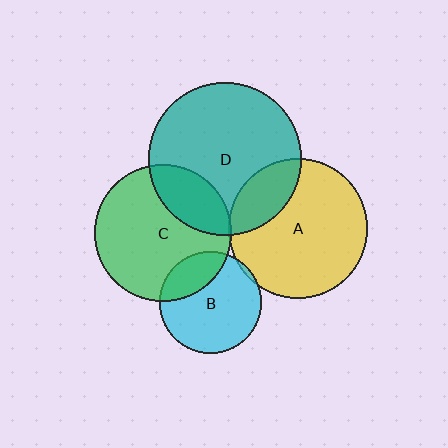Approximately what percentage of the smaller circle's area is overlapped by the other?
Approximately 20%.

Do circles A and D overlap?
Yes.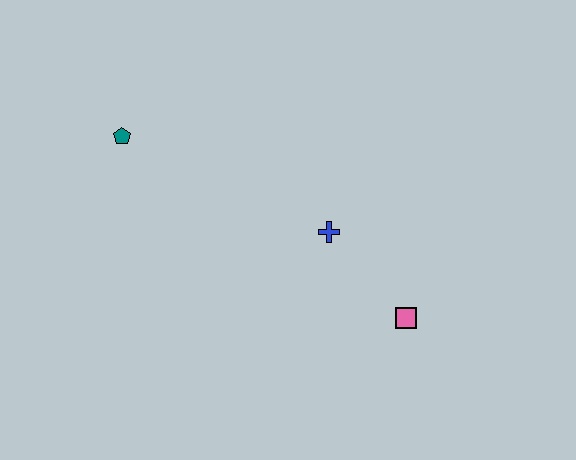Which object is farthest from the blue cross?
The teal pentagon is farthest from the blue cross.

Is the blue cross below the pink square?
No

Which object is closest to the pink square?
The blue cross is closest to the pink square.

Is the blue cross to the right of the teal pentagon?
Yes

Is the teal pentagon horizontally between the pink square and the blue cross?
No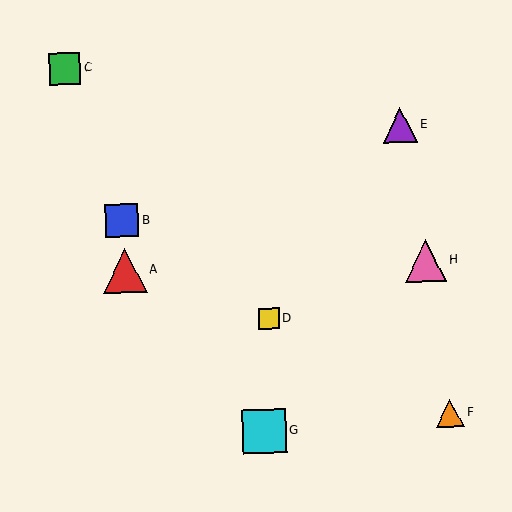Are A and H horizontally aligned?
Yes, both are at y≈271.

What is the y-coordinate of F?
Object F is at y≈413.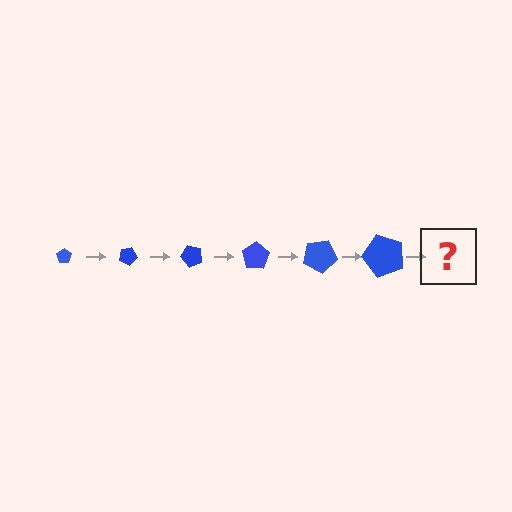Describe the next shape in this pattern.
It should be a pentagon, larger than the previous one and rotated 150 degrees from the start.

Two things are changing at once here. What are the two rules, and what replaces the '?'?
The two rules are that the pentagon grows larger each step and it rotates 25 degrees each step. The '?' should be a pentagon, larger than the previous one and rotated 150 degrees from the start.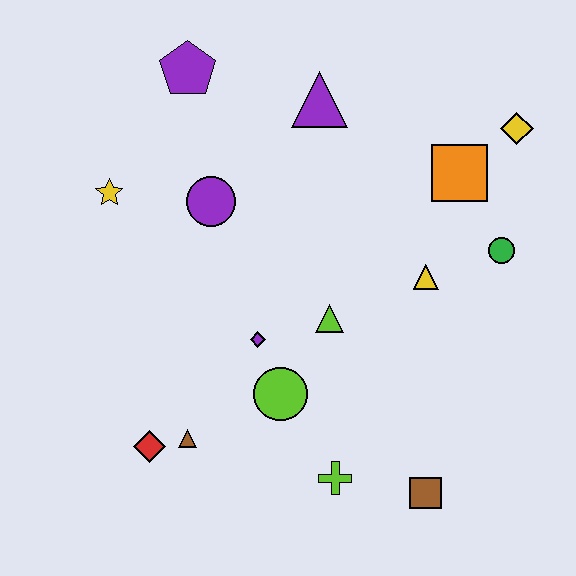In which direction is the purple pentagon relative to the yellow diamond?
The purple pentagon is to the left of the yellow diamond.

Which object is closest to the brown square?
The lime cross is closest to the brown square.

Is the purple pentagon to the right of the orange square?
No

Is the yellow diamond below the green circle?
No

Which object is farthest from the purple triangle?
The brown square is farthest from the purple triangle.